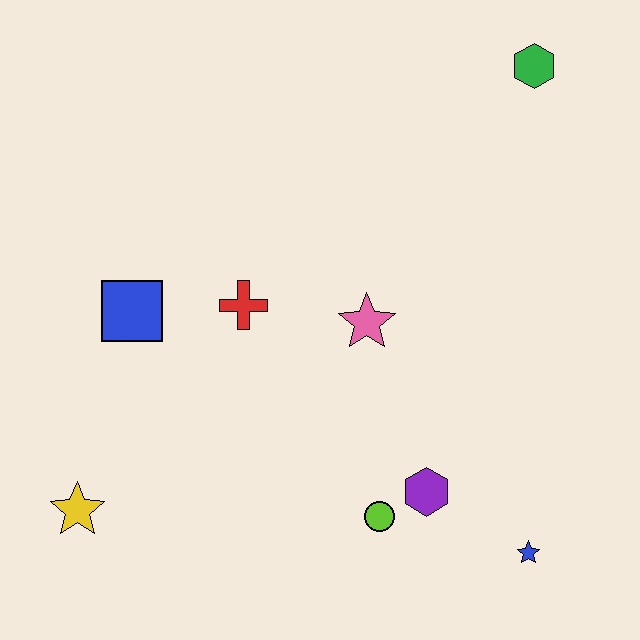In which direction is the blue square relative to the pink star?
The blue square is to the left of the pink star.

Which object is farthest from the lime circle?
The green hexagon is farthest from the lime circle.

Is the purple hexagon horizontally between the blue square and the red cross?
No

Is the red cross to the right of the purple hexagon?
No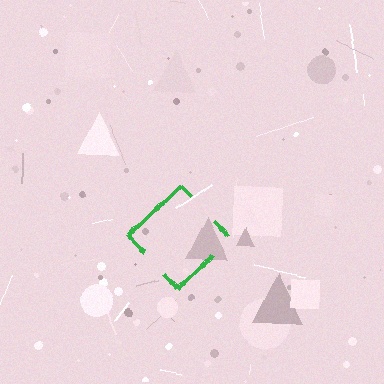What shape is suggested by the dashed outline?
The dashed outline suggests a diamond.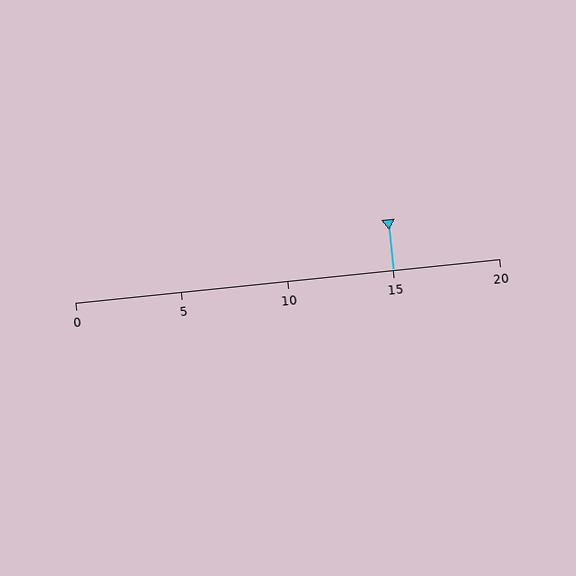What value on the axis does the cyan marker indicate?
The marker indicates approximately 15.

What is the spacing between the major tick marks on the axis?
The major ticks are spaced 5 apart.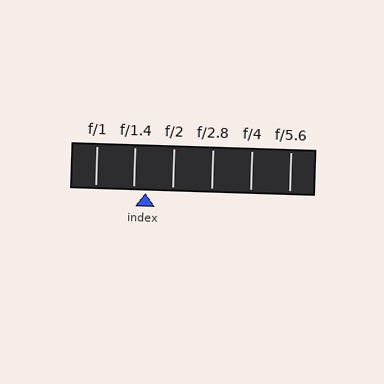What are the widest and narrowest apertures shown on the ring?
The widest aperture shown is f/1 and the narrowest is f/5.6.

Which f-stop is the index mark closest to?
The index mark is closest to f/1.4.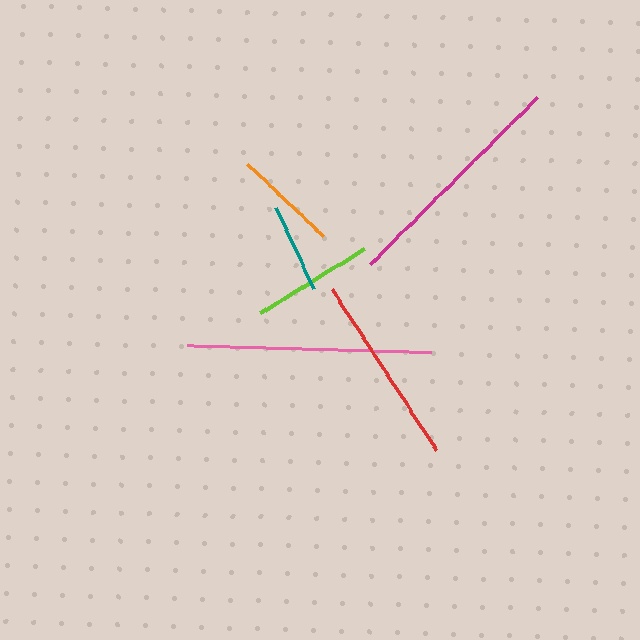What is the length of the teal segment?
The teal segment is approximately 89 pixels long.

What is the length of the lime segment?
The lime segment is approximately 121 pixels long.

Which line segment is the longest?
The pink line is the longest at approximately 244 pixels.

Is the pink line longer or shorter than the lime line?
The pink line is longer than the lime line.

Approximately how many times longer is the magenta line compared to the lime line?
The magenta line is approximately 2.0 times the length of the lime line.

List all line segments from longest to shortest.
From longest to shortest: pink, magenta, red, lime, orange, teal.